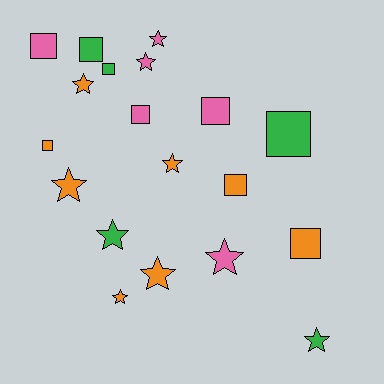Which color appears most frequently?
Orange, with 8 objects.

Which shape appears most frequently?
Star, with 10 objects.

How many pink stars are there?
There are 3 pink stars.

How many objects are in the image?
There are 19 objects.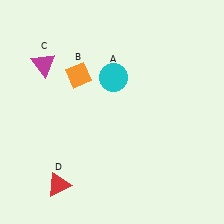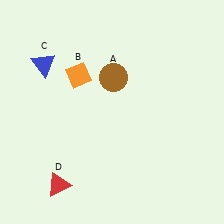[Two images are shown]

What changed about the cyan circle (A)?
In Image 1, A is cyan. In Image 2, it changed to brown.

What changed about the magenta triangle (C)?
In Image 1, C is magenta. In Image 2, it changed to blue.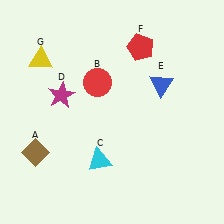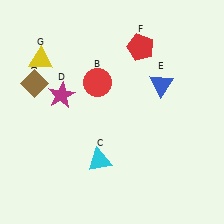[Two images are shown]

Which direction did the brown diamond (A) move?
The brown diamond (A) moved up.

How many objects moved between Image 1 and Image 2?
1 object moved between the two images.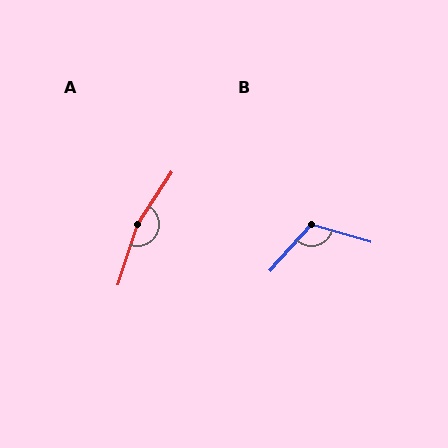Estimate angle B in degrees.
Approximately 115 degrees.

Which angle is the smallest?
B, at approximately 115 degrees.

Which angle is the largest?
A, at approximately 164 degrees.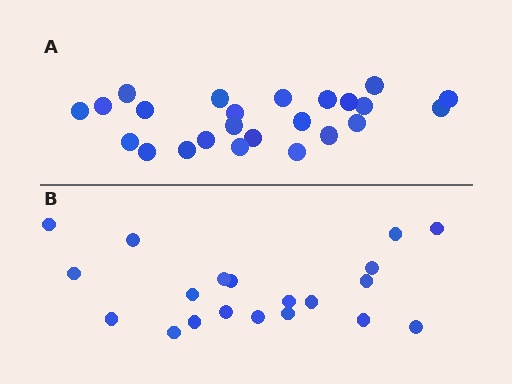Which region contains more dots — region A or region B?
Region A (the top region) has more dots.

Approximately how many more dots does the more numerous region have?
Region A has about 4 more dots than region B.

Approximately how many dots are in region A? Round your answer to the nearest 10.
About 20 dots. (The exact count is 24, which rounds to 20.)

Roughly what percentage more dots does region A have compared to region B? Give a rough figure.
About 20% more.